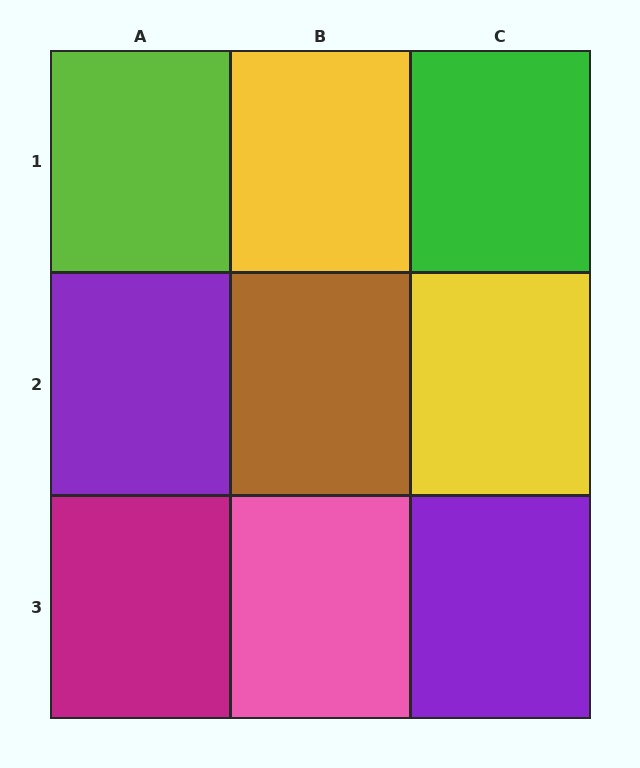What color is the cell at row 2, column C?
Yellow.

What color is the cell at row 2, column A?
Purple.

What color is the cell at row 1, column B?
Yellow.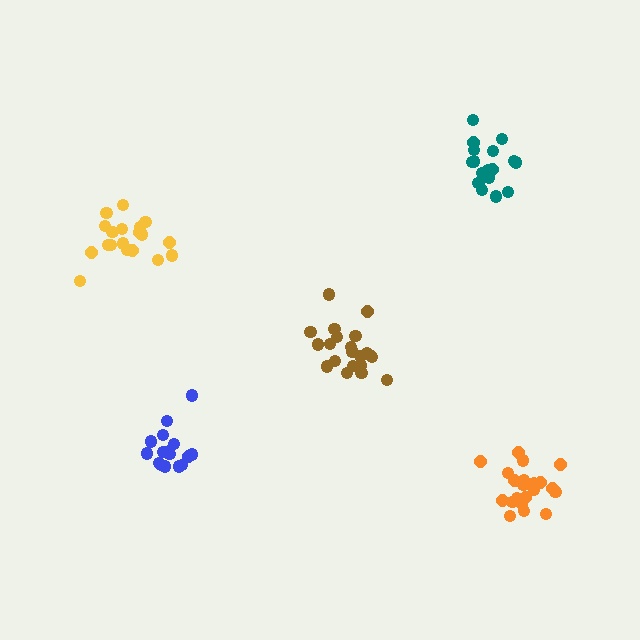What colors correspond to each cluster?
The clusters are colored: yellow, blue, orange, brown, teal.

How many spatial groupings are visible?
There are 5 spatial groupings.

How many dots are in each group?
Group 1: 19 dots, Group 2: 16 dots, Group 3: 21 dots, Group 4: 21 dots, Group 5: 17 dots (94 total).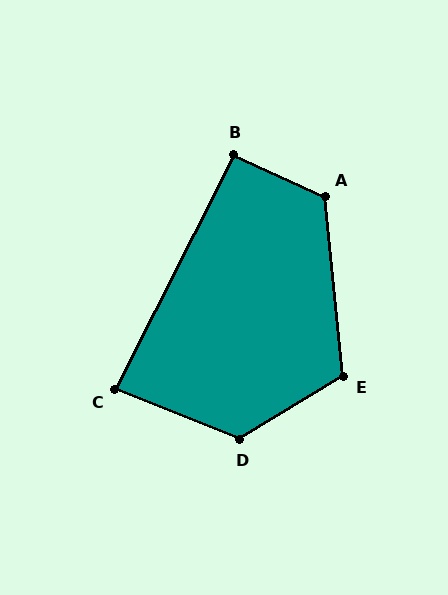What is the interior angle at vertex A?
Approximately 120 degrees (obtuse).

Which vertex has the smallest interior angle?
C, at approximately 85 degrees.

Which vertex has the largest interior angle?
D, at approximately 127 degrees.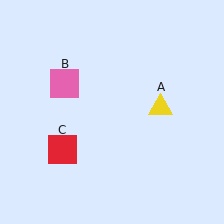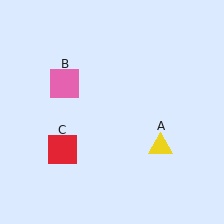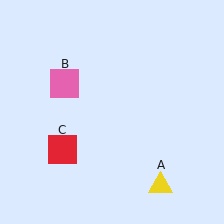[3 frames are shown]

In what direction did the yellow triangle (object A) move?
The yellow triangle (object A) moved down.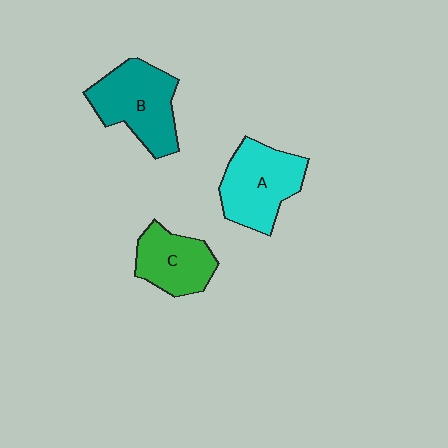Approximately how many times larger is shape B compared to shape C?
Approximately 1.4 times.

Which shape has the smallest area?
Shape C (green).